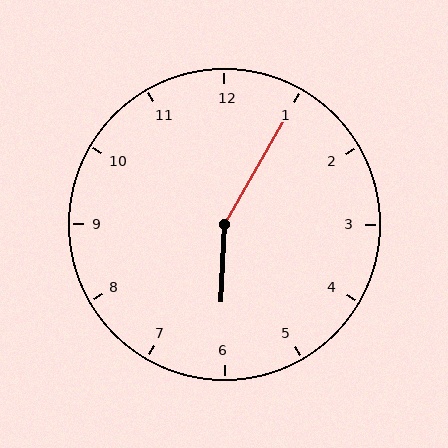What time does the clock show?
6:05.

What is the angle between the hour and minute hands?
Approximately 152 degrees.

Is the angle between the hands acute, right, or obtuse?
It is obtuse.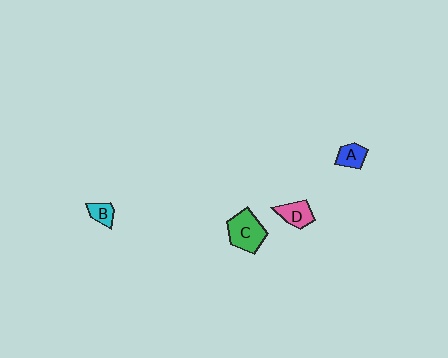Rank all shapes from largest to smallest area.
From largest to smallest: C (green), D (pink), A (blue), B (cyan).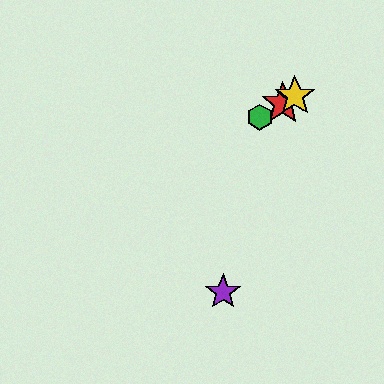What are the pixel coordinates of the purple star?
The purple star is at (223, 292).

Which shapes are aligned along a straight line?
The red star, the blue star, the green hexagon, the yellow star are aligned along a straight line.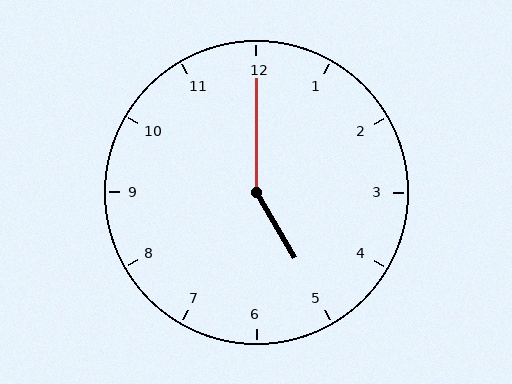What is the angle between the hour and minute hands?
Approximately 150 degrees.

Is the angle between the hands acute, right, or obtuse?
It is obtuse.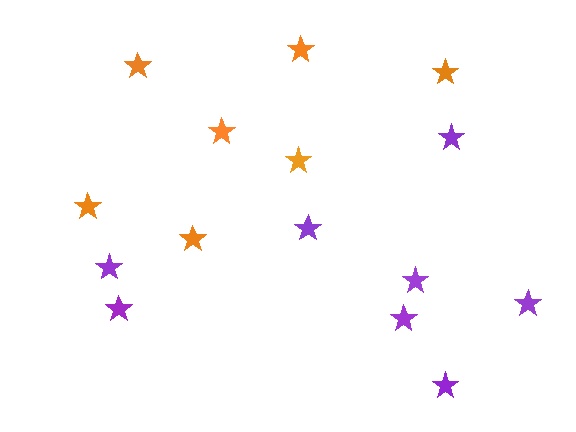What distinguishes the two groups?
There are 2 groups: one group of purple stars (8) and one group of orange stars (7).